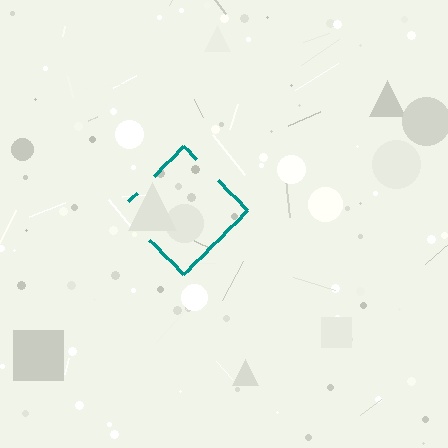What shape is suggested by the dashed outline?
The dashed outline suggests a diamond.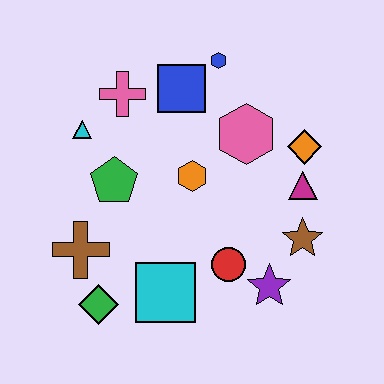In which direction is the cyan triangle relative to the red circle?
The cyan triangle is to the left of the red circle.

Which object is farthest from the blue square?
The green diamond is farthest from the blue square.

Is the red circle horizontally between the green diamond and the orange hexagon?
No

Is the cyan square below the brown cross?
Yes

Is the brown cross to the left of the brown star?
Yes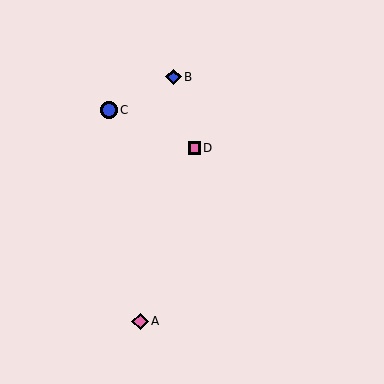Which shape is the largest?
The blue circle (labeled C) is the largest.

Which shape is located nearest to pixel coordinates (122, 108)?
The blue circle (labeled C) at (109, 110) is nearest to that location.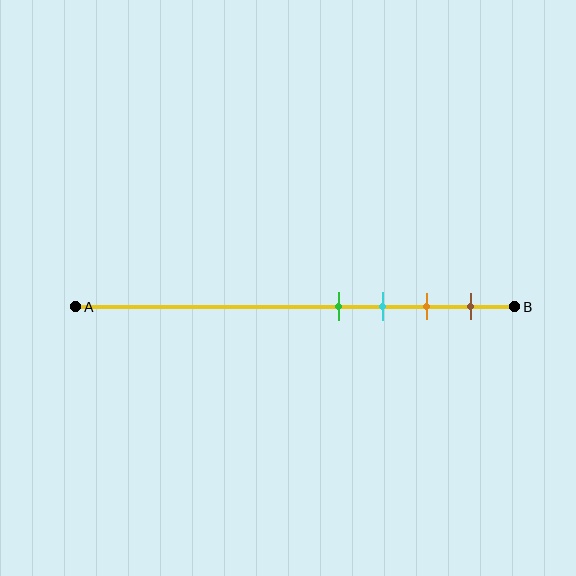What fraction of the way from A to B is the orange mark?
The orange mark is approximately 80% (0.8) of the way from A to B.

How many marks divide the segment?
There are 4 marks dividing the segment.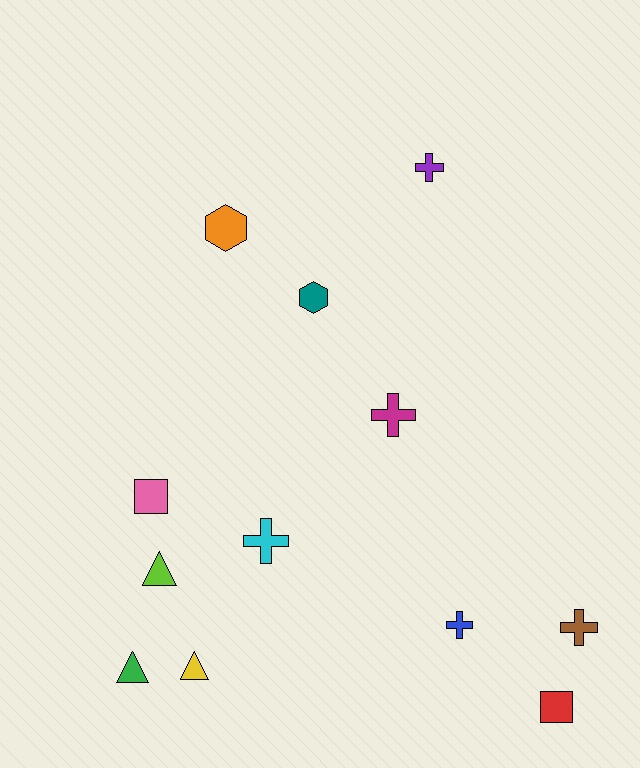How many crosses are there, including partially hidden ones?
There are 5 crosses.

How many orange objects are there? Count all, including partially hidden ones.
There is 1 orange object.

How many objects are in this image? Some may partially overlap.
There are 12 objects.